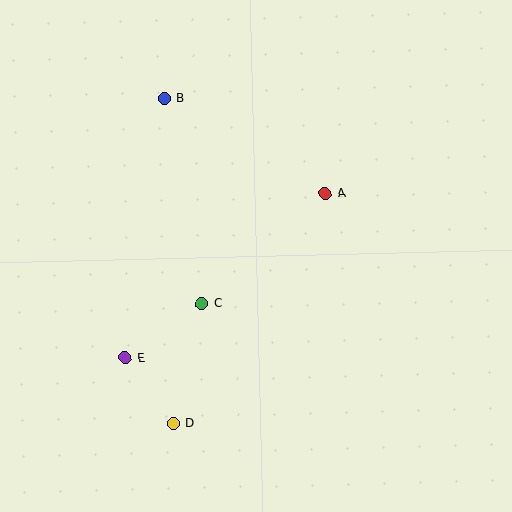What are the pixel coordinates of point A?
Point A is at (325, 193).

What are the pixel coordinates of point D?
Point D is at (174, 423).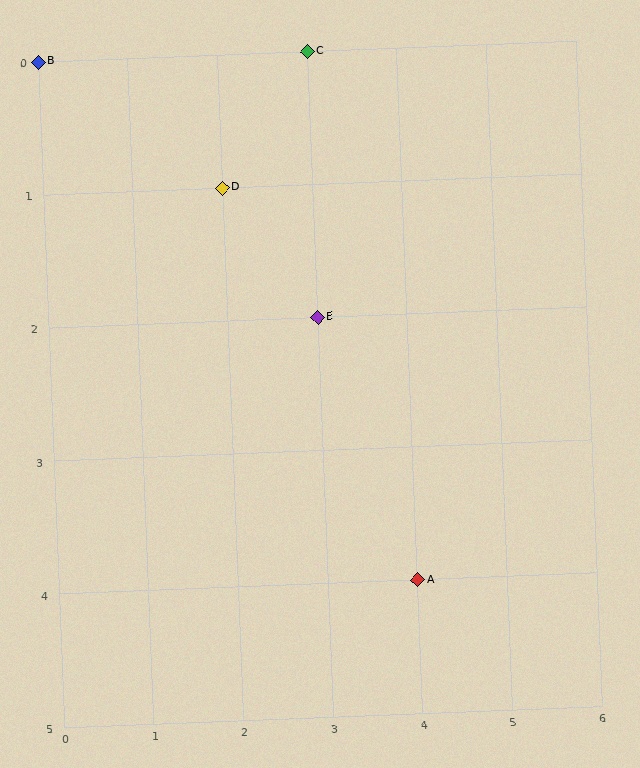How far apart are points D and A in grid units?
Points D and A are 2 columns and 3 rows apart (about 3.6 grid units diagonally).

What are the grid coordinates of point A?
Point A is at grid coordinates (4, 4).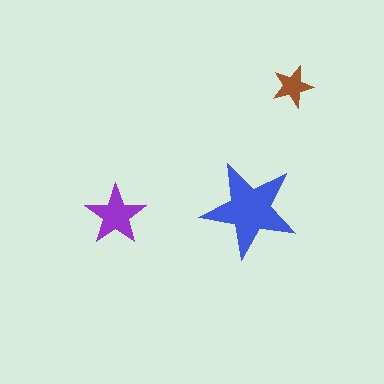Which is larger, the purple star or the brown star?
The purple one.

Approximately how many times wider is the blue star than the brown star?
About 2.5 times wider.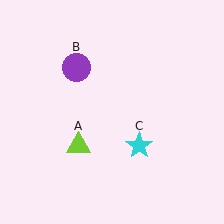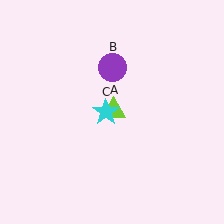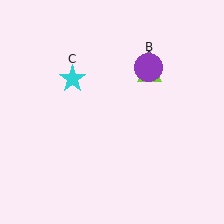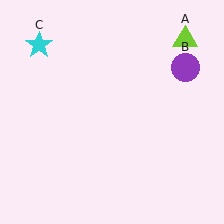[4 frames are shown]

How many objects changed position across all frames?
3 objects changed position: lime triangle (object A), purple circle (object B), cyan star (object C).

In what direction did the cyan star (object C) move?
The cyan star (object C) moved up and to the left.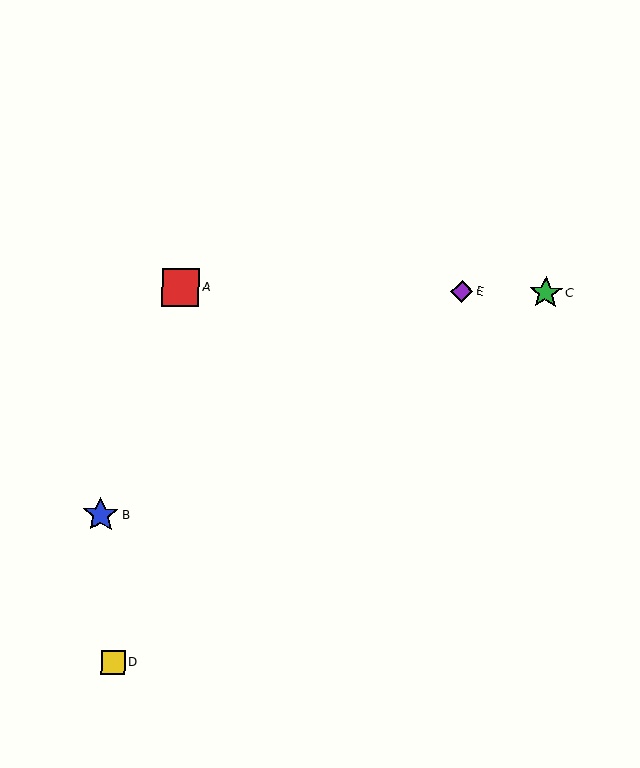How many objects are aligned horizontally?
3 objects (A, C, E) are aligned horizontally.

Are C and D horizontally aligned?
No, C is at y≈293 and D is at y≈662.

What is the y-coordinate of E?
Object E is at y≈291.